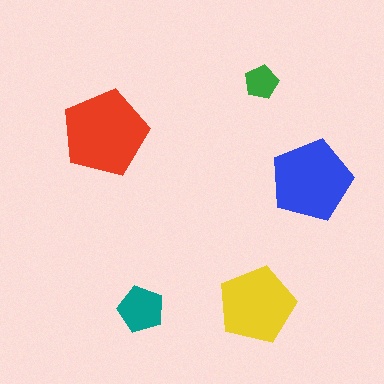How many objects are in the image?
There are 5 objects in the image.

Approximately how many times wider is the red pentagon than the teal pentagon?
About 2 times wider.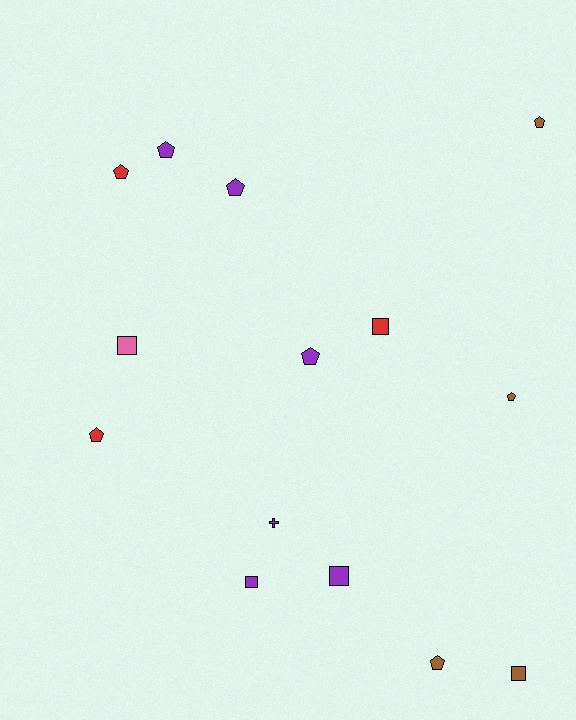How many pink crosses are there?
There are no pink crosses.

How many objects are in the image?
There are 14 objects.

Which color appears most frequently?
Purple, with 6 objects.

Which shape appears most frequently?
Pentagon, with 8 objects.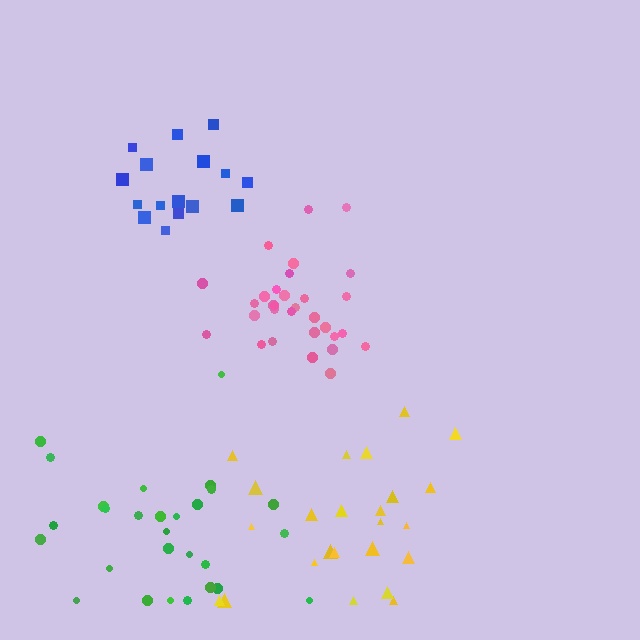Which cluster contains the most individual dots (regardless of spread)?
Pink (31).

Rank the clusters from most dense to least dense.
pink, blue, green, yellow.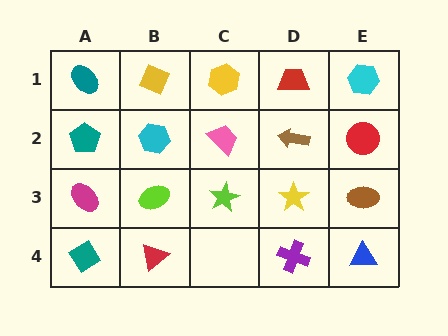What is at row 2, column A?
A teal pentagon.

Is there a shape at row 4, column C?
No, that cell is empty.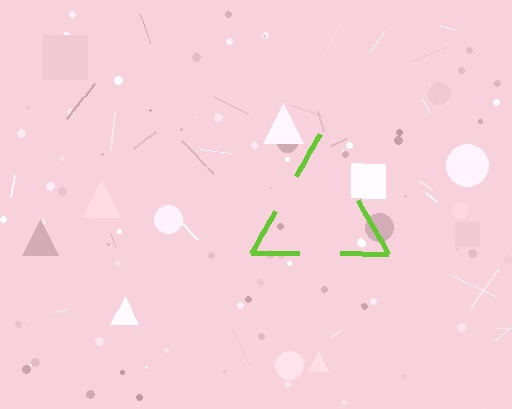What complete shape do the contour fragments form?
The contour fragments form a triangle.